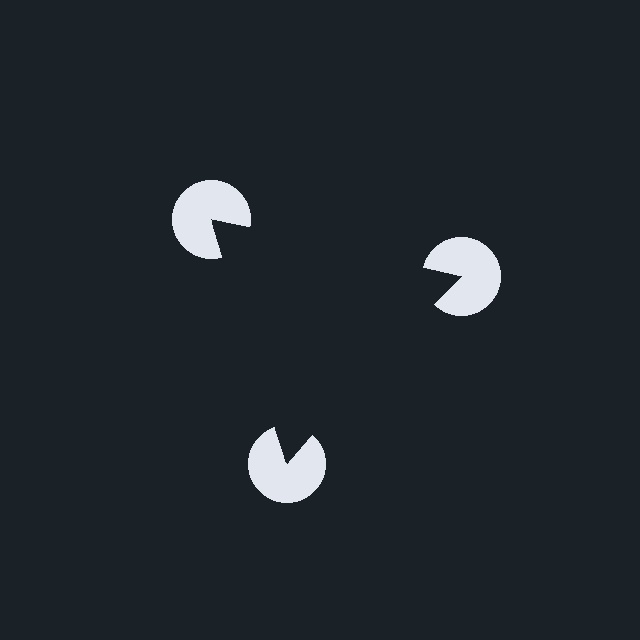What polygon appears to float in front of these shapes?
An illusory triangle — its edges are inferred from the aligned wedge cuts in the pac-man discs, not physically drawn.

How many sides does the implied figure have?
3 sides.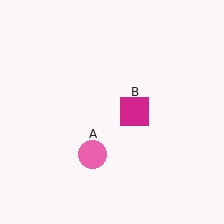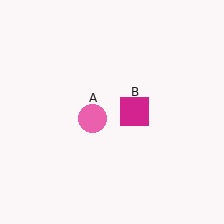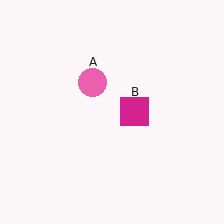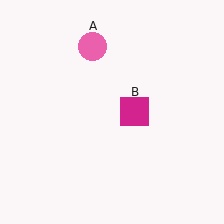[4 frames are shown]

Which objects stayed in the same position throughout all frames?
Magenta square (object B) remained stationary.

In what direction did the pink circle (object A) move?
The pink circle (object A) moved up.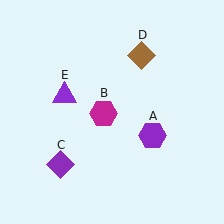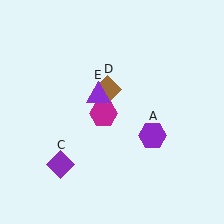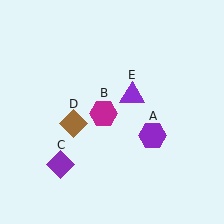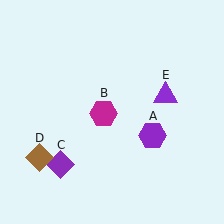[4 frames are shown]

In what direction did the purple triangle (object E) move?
The purple triangle (object E) moved right.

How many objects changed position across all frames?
2 objects changed position: brown diamond (object D), purple triangle (object E).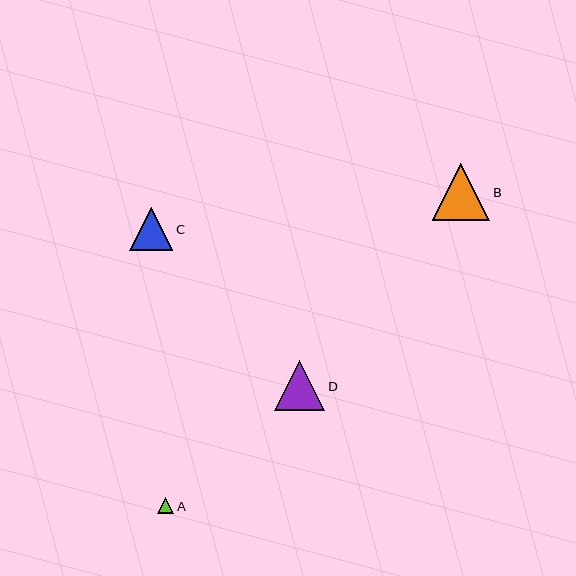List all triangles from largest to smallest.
From largest to smallest: B, D, C, A.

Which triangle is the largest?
Triangle B is the largest with a size of approximately 57 pixels.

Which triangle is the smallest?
Triangle A is the smallest with a size of approximately 16 pixels.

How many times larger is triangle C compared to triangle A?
Triangle C is approximately 2.6 times the size of triangle A.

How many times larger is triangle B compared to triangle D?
Triangle B is approximately 1.1 times the size of triangle D.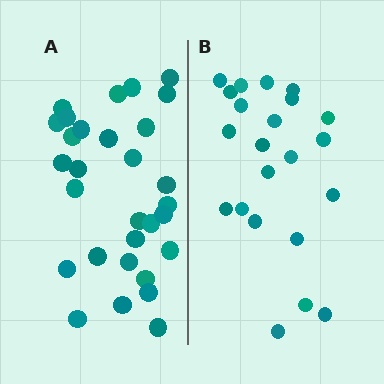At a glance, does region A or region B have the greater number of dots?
Region A (the left region) has more dots.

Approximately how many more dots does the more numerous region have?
Region A has roughly 8 or so more dots than region B.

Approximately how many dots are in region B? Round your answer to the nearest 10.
About 20 dots. (The exact count is 22, which rounds to 20.)